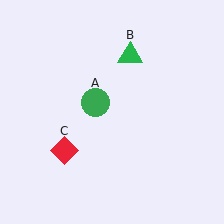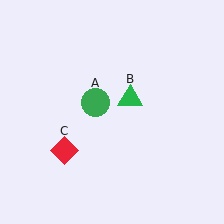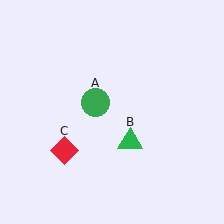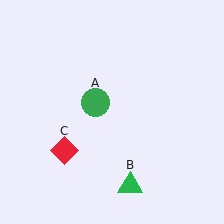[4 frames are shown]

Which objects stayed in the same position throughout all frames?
Green circle (object A) and red diamond (object C) remained stationary.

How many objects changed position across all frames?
1 object changed position: green triangle (object B).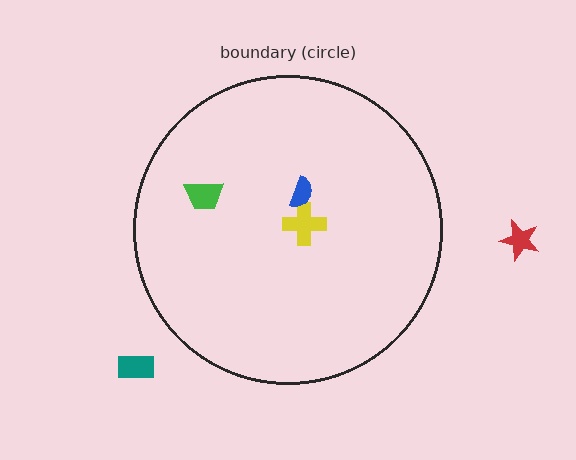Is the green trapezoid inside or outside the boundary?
Inside.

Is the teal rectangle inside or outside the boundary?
Outside.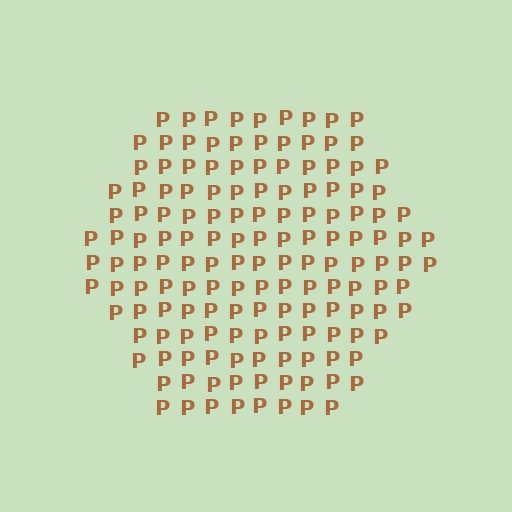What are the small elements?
The small elements are letter P's.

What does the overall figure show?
The overall figure shows a hexagon.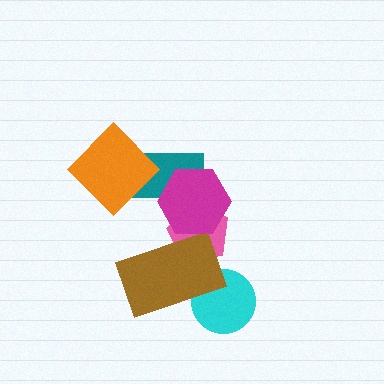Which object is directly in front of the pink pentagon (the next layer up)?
The brown rectangle is directly in front of the pink pentagon.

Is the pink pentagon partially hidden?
Yes, it is partially covered by another shape.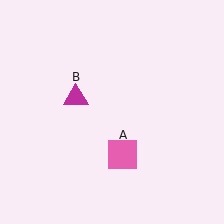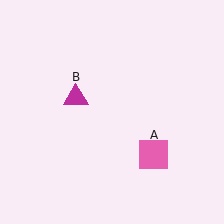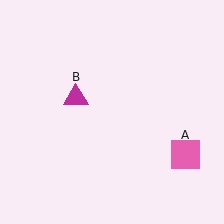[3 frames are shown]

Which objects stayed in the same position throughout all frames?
Magenta triangle (object B) remained stationary.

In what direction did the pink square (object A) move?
The pink square (object A) moved right.